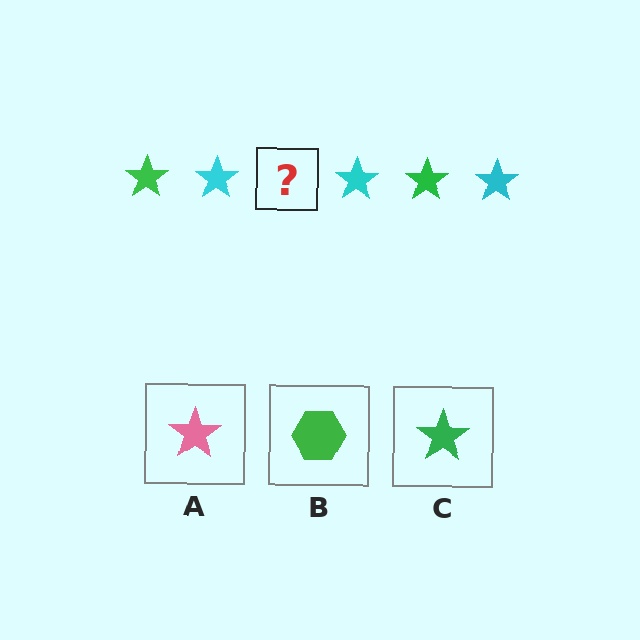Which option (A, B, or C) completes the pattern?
C.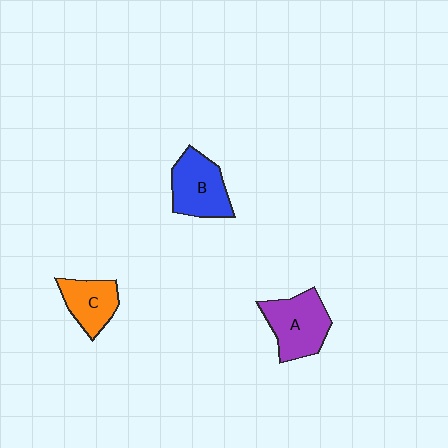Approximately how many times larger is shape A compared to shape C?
Approximately 1.4 times.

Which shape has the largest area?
Shape A (purple).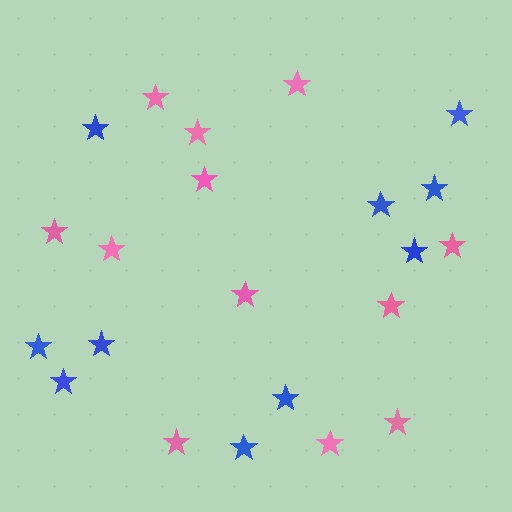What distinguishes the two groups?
There are 2 groups: one group of blue stars (10) and one group of pink stars (12).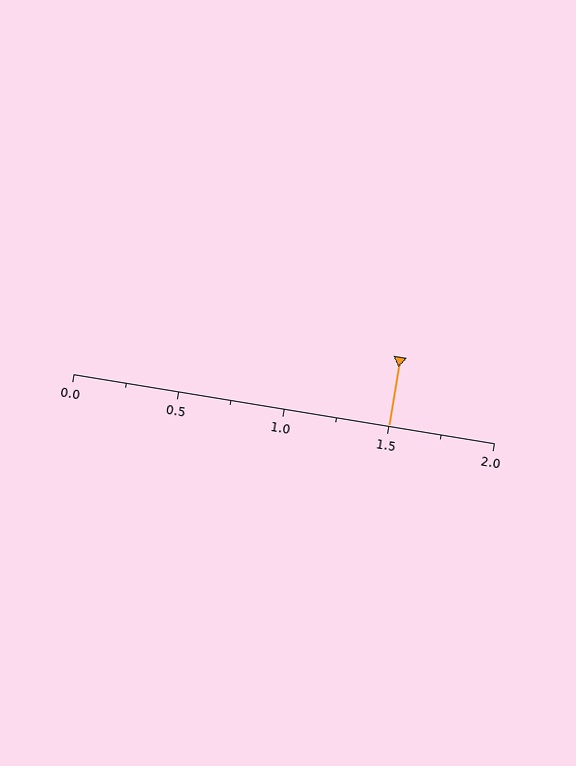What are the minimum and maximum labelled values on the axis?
The axis runs from 0.0 to 2.0.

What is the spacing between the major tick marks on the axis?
The major ticks are spaced 0.5 apart.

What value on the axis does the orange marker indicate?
The marker indicates approximately 1.5.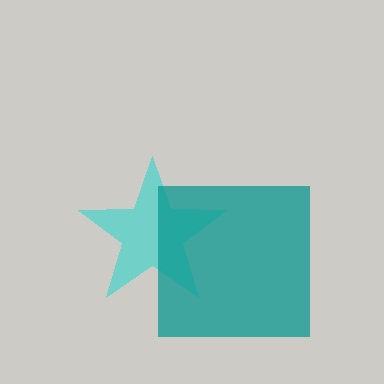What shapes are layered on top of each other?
The layered shapes are: a cyan star, a teal square.